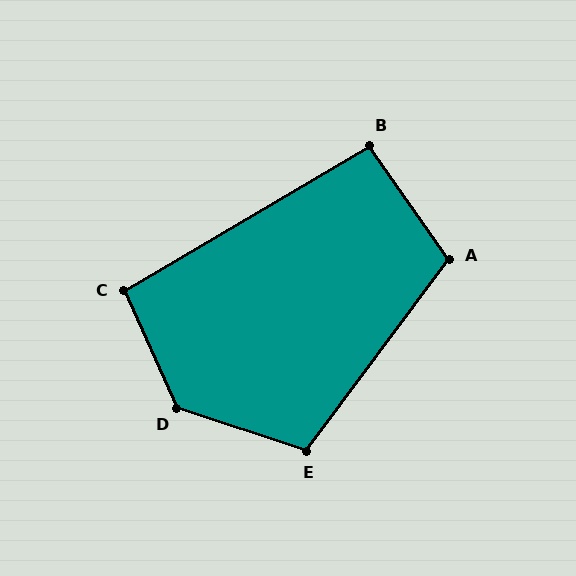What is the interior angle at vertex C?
Approximately 96 degrees (obtuse).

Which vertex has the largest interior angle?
D, at approximately 132 degrees.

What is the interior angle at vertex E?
Approximately 109 degrees (obtuse).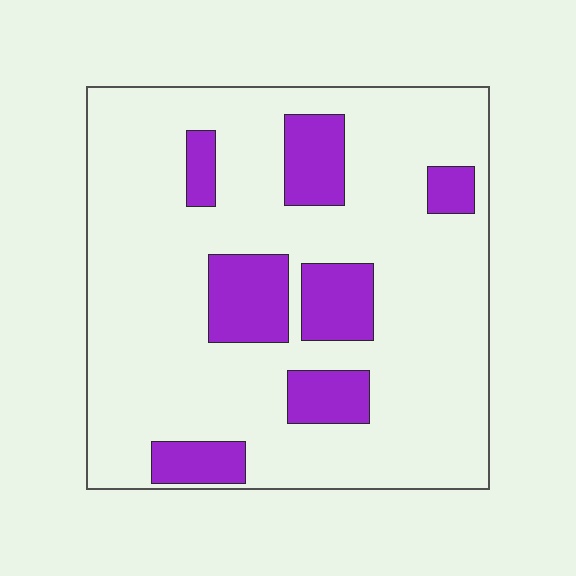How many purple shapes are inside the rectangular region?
7.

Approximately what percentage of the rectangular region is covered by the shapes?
Approximately 20%.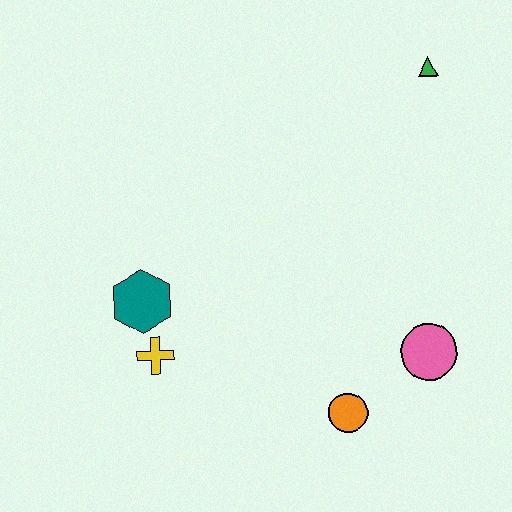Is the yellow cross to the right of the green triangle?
No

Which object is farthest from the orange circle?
The green triangle is farthest from the orange circle.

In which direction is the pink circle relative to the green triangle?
The pink circle is below the green triangle.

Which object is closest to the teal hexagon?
The yellow cross is closest to the teal hexagon.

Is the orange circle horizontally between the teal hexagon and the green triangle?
Yes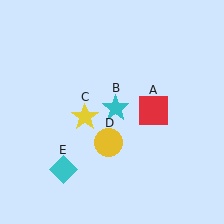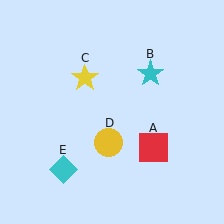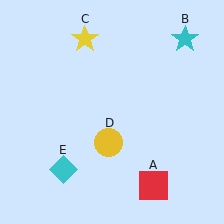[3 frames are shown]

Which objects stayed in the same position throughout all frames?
Yellow circle (object D) and cyan diamond (object E) remained stationary.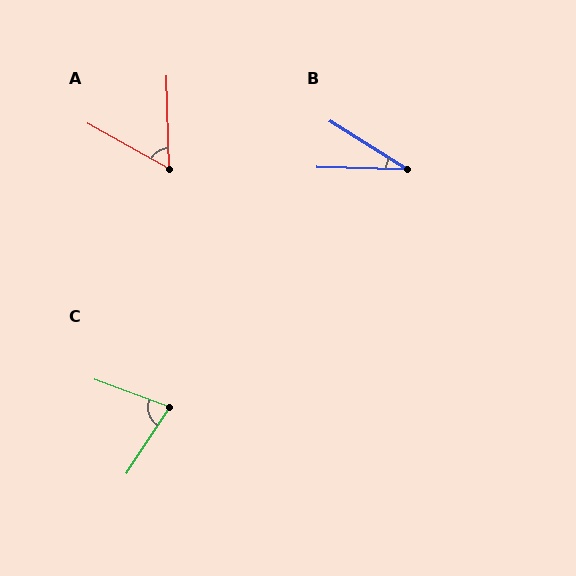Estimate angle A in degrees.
Approximately 59 degrees.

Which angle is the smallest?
B, at approximately 30 degrees.